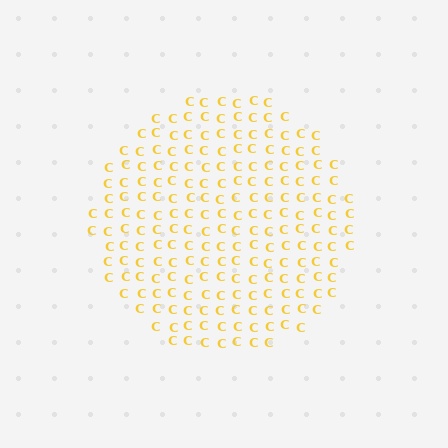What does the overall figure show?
The overall figure shows a circle.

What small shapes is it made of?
It is made of small letter C's.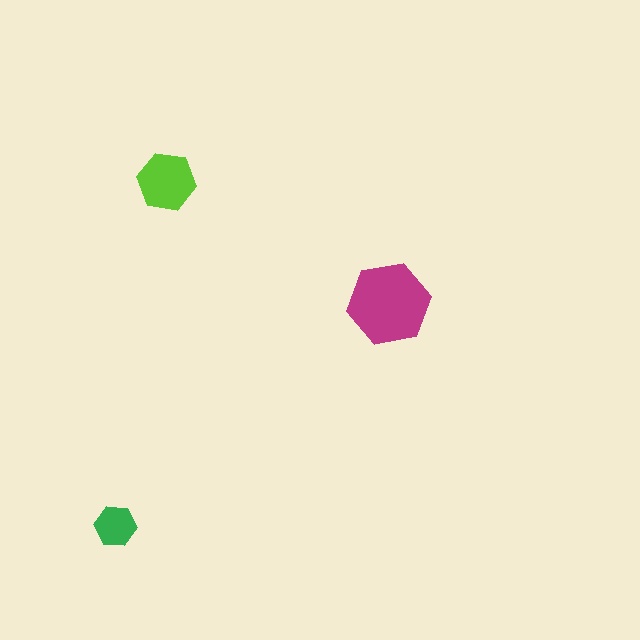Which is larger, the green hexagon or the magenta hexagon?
The magenta one.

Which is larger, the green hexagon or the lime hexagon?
The lime one.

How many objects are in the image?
There are 3 objects in the image.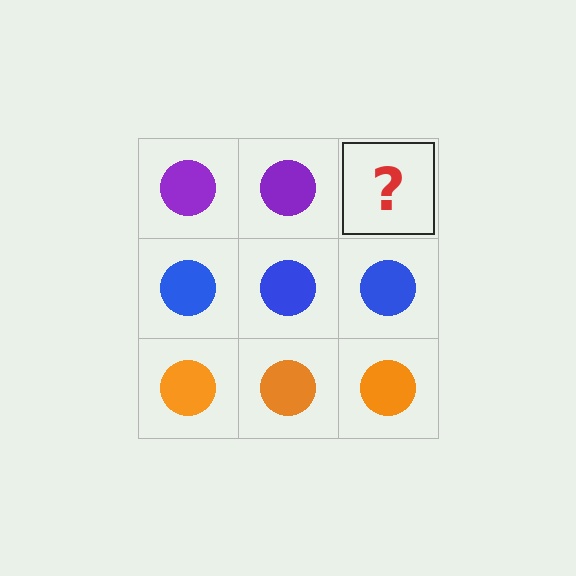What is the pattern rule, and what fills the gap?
The rule is that each row has a consistent color. The gap should be filled with a purple circle.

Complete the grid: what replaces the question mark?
The question mark should be replaced with a purple circle.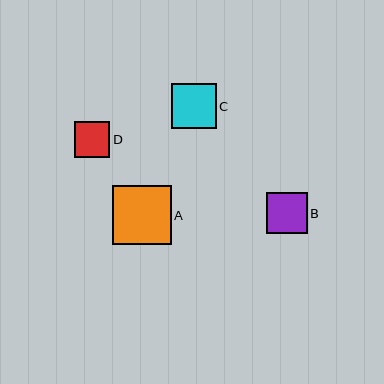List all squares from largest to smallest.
From largest to smallest: A, C, B, D.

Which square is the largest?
Square A is the largest with a size of approximately 59 pixels.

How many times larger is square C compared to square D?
Square C is approximately 1.2 times the size of square D.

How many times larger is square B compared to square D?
Square B is approximately 1.1 times the size of square D.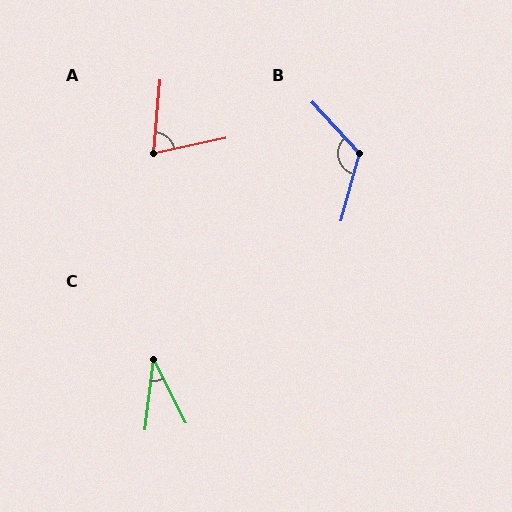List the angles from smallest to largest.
C (35°), A (73°), B (122°).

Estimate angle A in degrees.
Approximately 73 degrees.